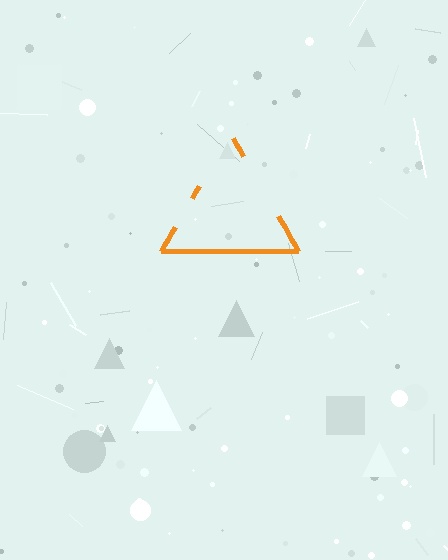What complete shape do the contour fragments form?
The contour fragments form a triangle.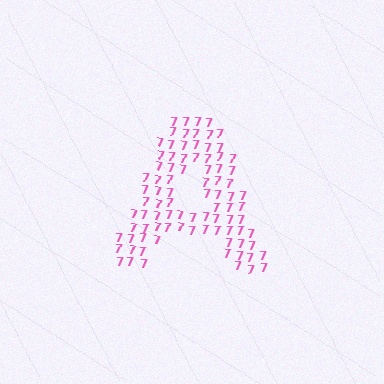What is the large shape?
The large shape is the letter A.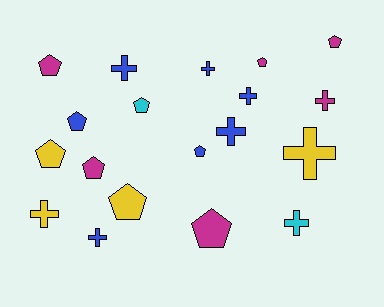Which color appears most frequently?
Blue, with 7 objects.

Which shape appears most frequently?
Pentagon, with 10 objects.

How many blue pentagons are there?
There are 2 blue pentagons.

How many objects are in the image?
There are 19 objects.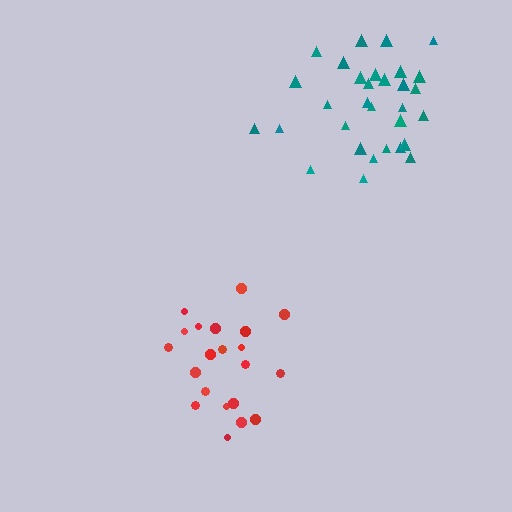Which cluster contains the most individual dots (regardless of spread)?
Teal (32).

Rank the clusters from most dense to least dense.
teal, red.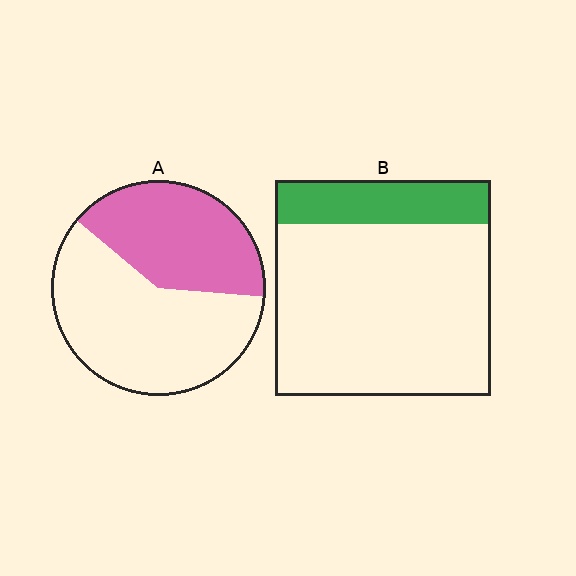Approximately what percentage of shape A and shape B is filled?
A is approximately 40% and B is approximately 20%.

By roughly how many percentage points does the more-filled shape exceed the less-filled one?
By roughly 20 percentage points (A over B).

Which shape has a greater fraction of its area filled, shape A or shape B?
Shape A.